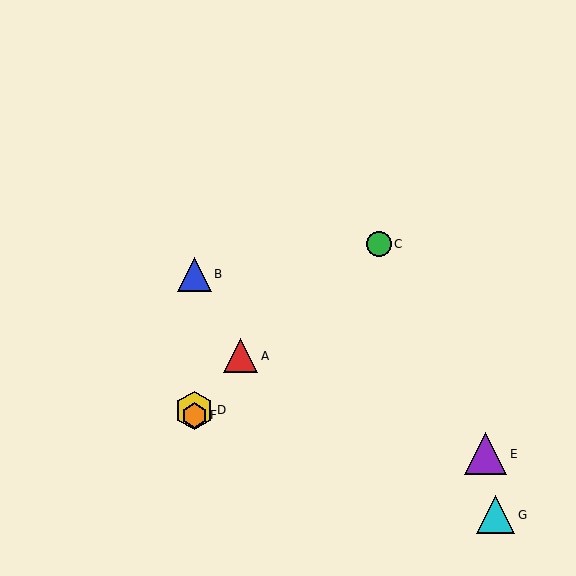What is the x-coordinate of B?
Object B is at x≈194.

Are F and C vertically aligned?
No, F is at x≈194 and C is at x≈379.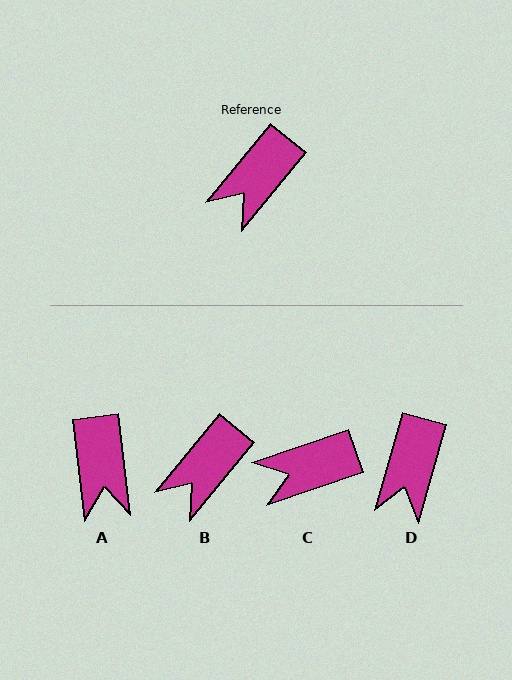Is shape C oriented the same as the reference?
No, it is off by about 32 degrees.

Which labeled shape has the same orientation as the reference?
B.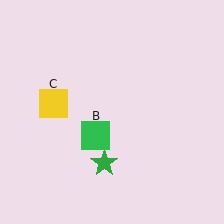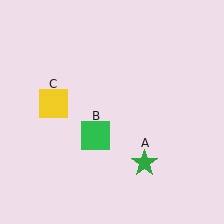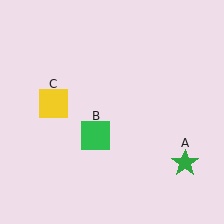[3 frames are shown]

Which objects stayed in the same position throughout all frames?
Green square (object B) and yellow square (object C) remained stationary.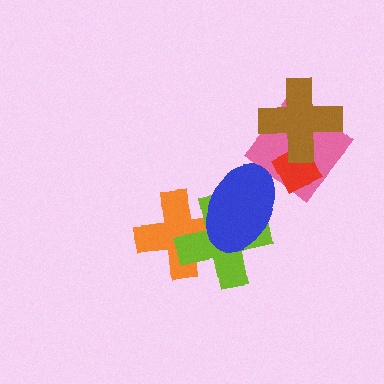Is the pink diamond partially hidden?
Yes, it is partially covered by another shape.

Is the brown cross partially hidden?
No, no other shape covers it.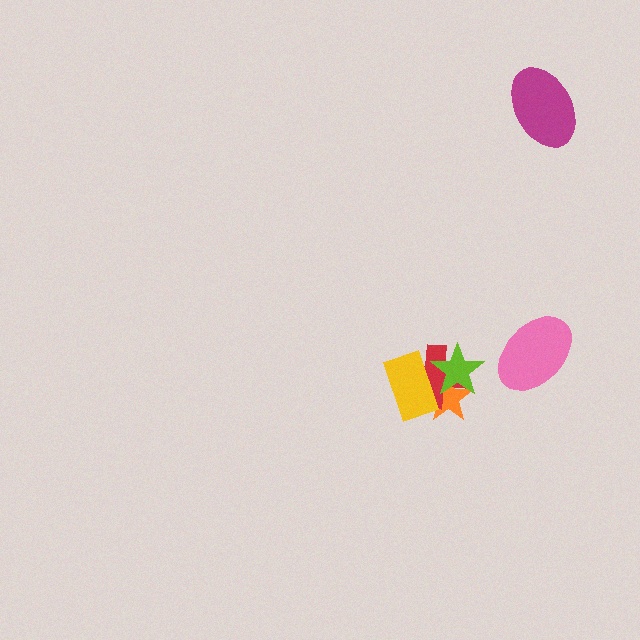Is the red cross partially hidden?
Yes, it is partially covered by another shape.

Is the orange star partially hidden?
Yes, it is partially covered by another shape.